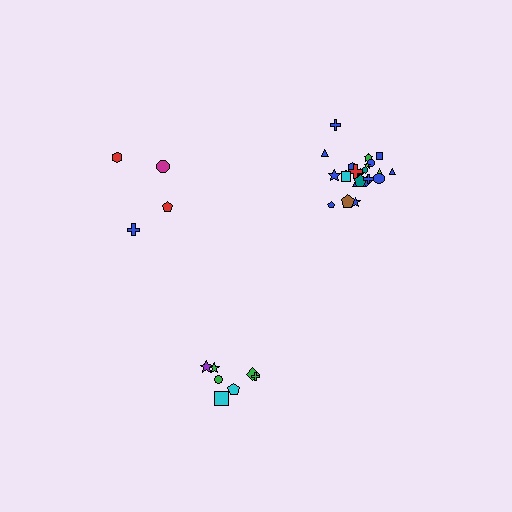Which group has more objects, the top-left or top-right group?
The top-right group.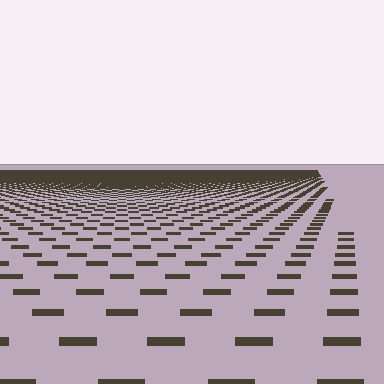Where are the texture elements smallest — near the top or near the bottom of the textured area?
Near the top.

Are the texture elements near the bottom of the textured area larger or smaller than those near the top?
Larger. Near the bottom, elements are closer to the viewer and appear at a bigger on-screen size.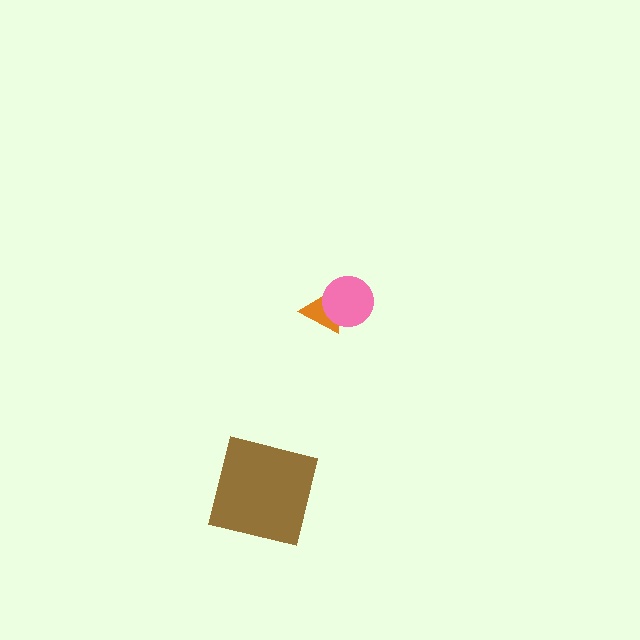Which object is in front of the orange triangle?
The pink circle is in front of the orange triangle.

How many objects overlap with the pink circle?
1 object overlaps with the pink circle.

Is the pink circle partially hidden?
No, no other shape covers it.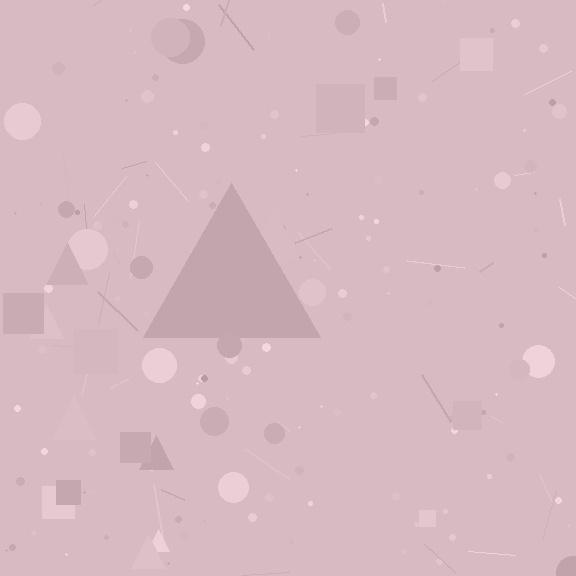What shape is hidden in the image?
A triangle is hidden in the image.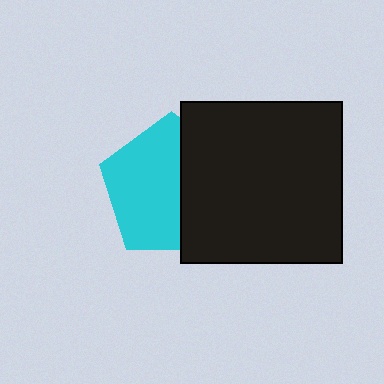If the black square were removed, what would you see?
You would see the complete cyan pentagon.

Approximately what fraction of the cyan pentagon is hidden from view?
Roughly 42% of the cyan pentagon is hidden behind the black square.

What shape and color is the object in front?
The object in front is a black square.